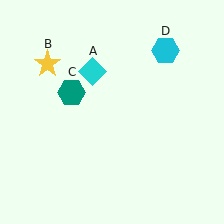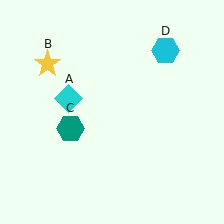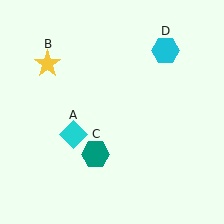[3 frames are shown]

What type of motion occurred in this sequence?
The cyan diamond (object A), teal hexagon (object C) rotated counterclockwise around the center of the scene.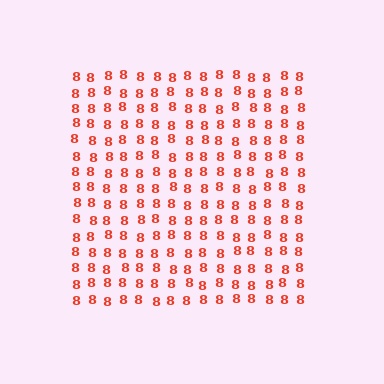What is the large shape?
The large shape is a square.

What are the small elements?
The small elements are digit 8's.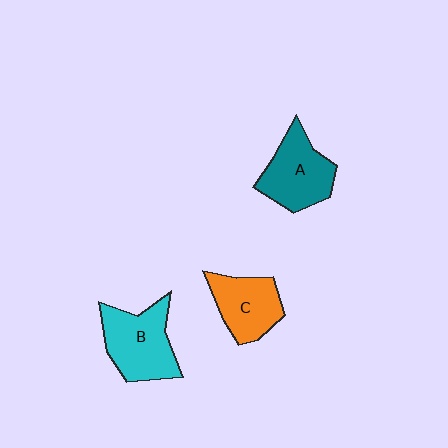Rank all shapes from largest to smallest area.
From largest to smallest: B (cyan), A (teal), C (orange).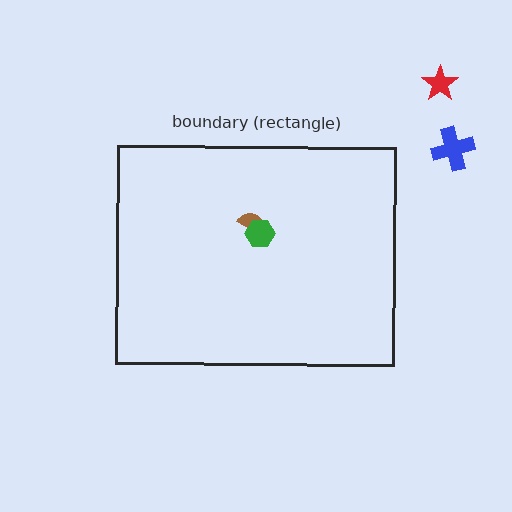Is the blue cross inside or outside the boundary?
Outside.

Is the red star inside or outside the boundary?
Outside.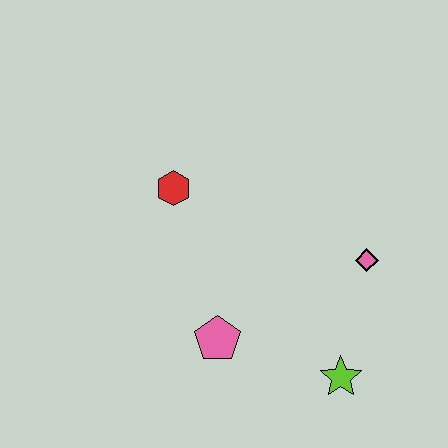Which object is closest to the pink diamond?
The lime star is closest to the pink diamond.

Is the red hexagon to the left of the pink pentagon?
Yes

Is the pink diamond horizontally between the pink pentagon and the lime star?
No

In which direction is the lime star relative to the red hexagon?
The lime star is below the red hexagon.